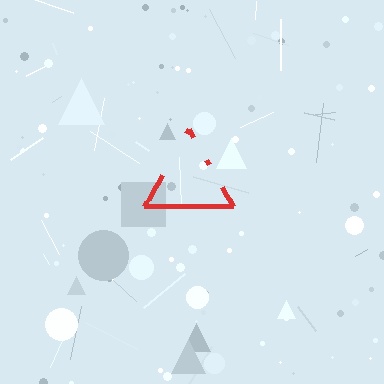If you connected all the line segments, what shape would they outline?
They would outline a triangle.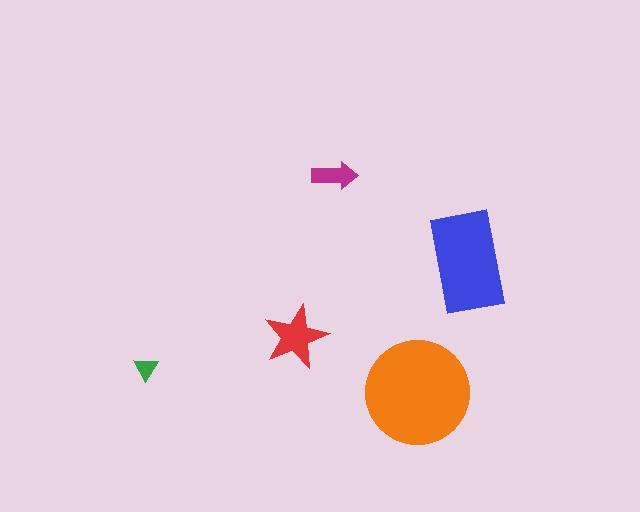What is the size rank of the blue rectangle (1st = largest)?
2nd.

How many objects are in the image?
There are 5 objects in the image.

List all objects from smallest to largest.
The green triangle, the magenta arrow, the red star, the blue rectangle, the orange circle.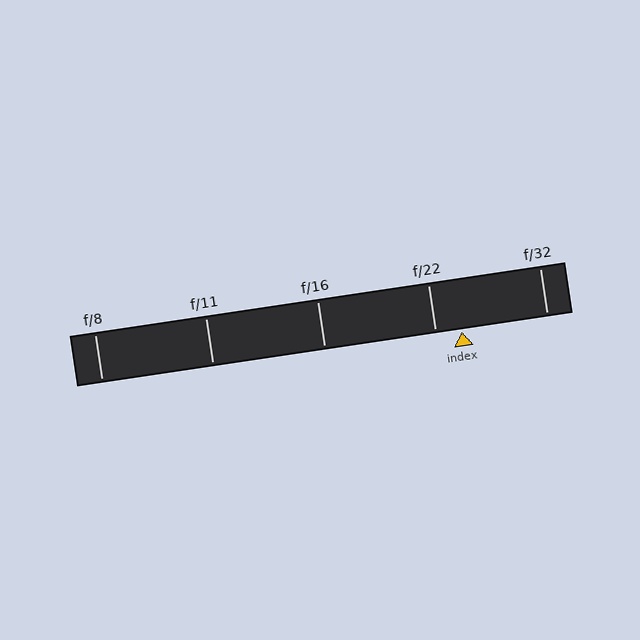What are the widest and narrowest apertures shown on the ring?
The widest aperture shown is f/8 and the narrowest is f/32.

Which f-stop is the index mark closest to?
The index mark is closest to f/22.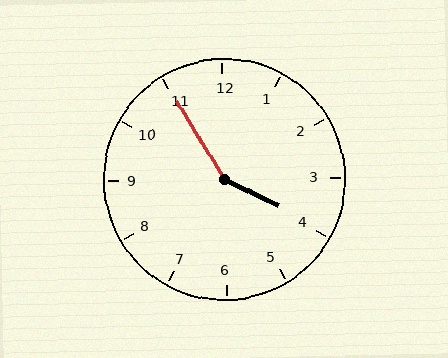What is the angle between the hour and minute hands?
Approximately 148 degrees.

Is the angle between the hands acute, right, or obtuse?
It is obtuse.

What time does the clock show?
3:55.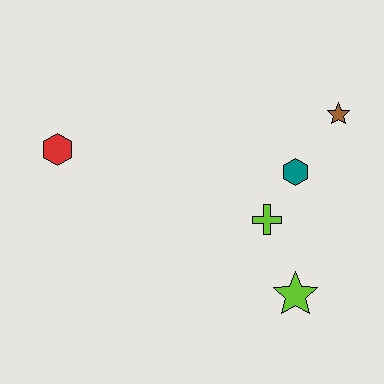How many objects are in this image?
There are 5 objects.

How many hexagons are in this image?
There are 2 hexagons.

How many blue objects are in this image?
There are no blue objects.